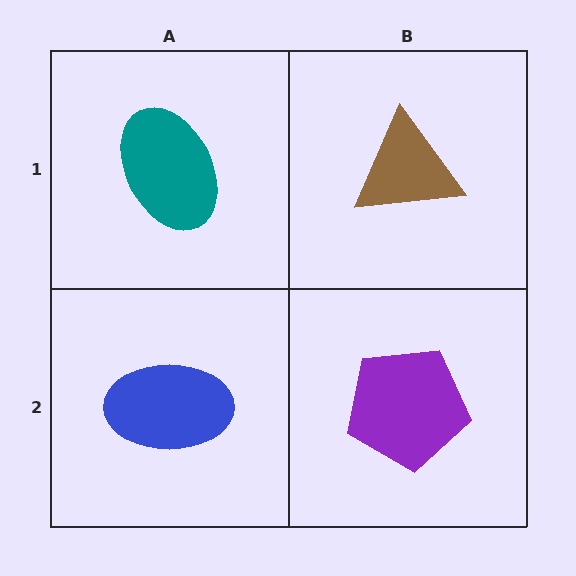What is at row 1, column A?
A teal ellipse.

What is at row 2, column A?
A blue ellipse.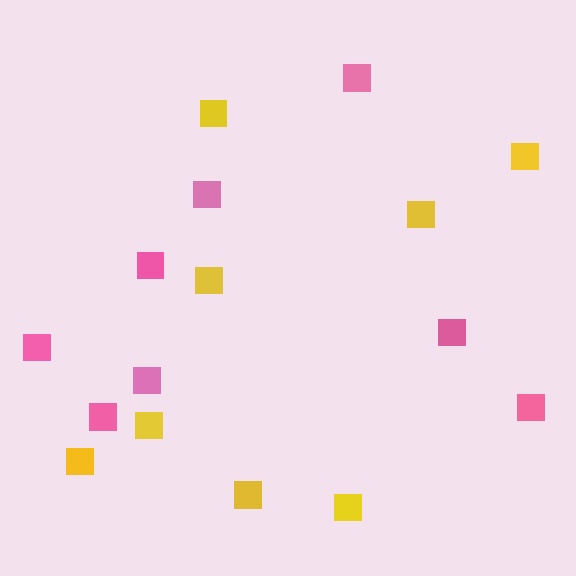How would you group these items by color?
There are 2 groups: one group of yellow squares (8) and one group of pink squares (8).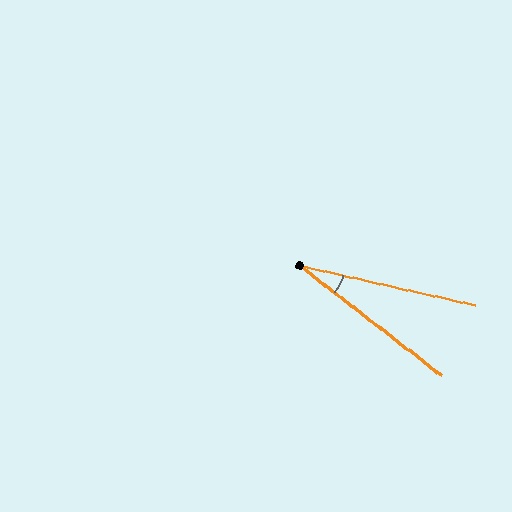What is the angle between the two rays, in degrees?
Approximately 25 degrees.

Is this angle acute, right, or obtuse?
It is acute.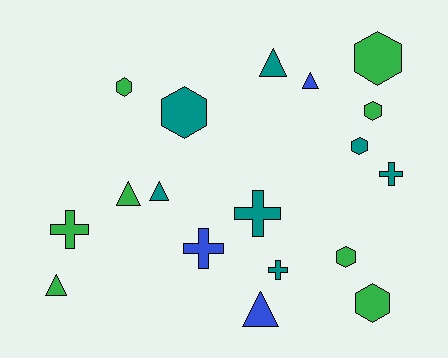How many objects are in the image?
There are 18 objects.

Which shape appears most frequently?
Hexagon, with 7 objects.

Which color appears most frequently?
Green, with 8 objects.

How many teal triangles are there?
There are 2 teal triangles.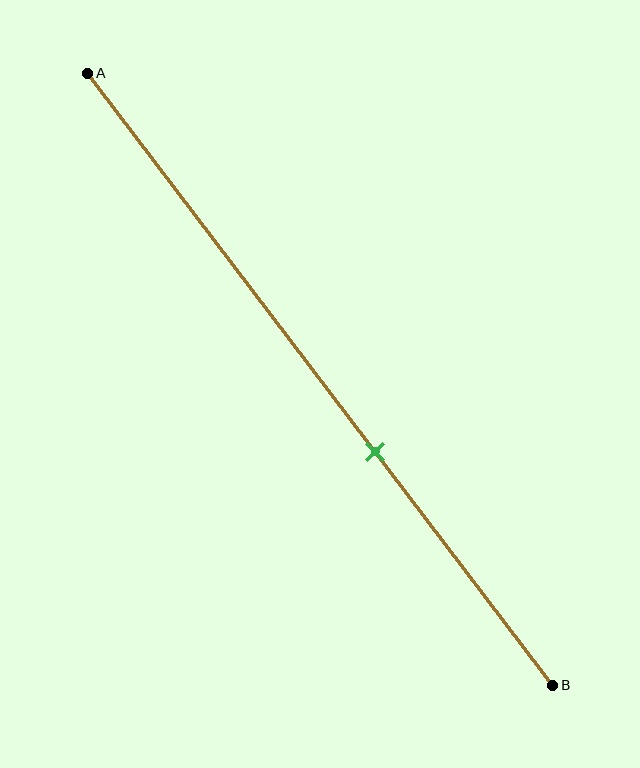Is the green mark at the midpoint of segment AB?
No, the mark is at about 60% from A, not at the 50% midpoint.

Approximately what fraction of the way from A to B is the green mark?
The green mark is approximately 60% of the way from A to B.